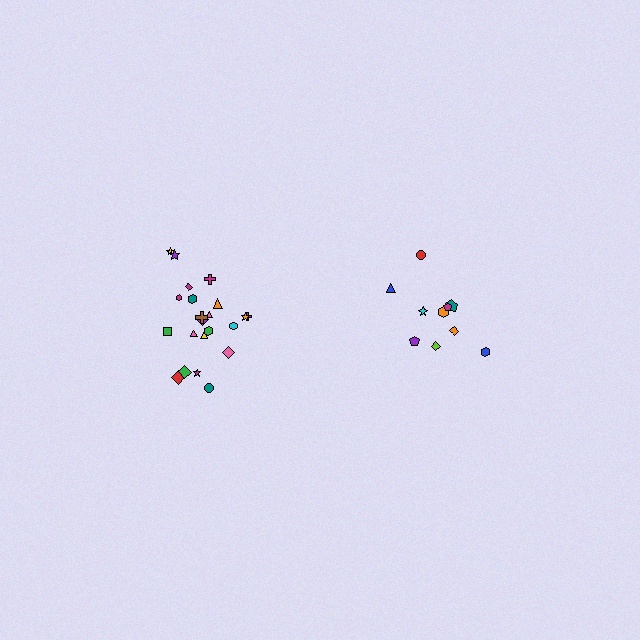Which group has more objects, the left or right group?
The left group.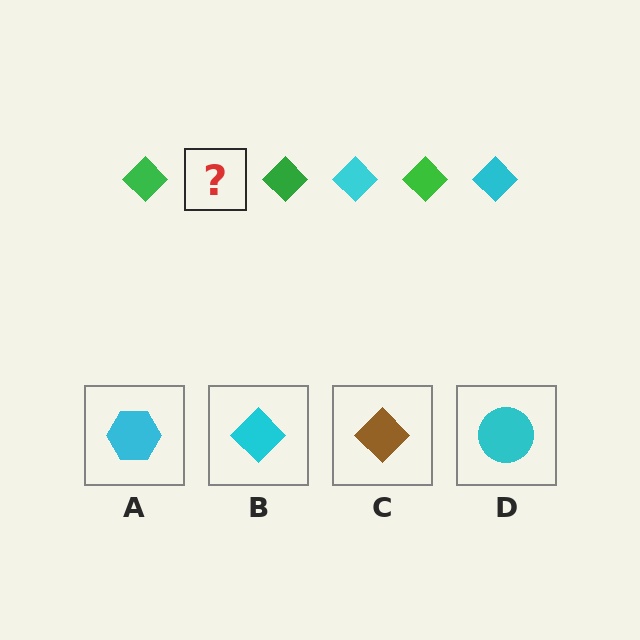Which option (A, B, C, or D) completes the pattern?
B.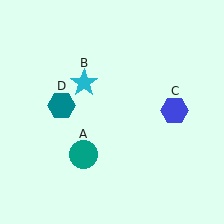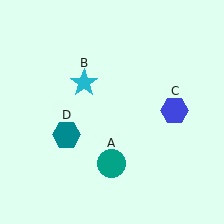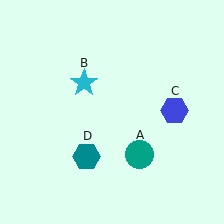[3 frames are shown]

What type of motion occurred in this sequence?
The teal circle (object A), teal hexagon (object D) rotated counterclockwise around the center of the scene.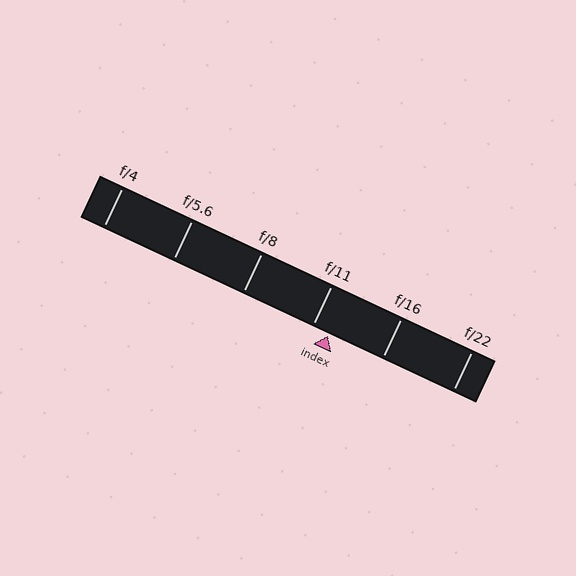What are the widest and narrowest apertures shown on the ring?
The widest aperture shown is f/4 and the narrowest is f/22.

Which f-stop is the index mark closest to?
The index mark is closest to f/11.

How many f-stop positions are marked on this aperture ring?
There are 6 f-stop positions marked.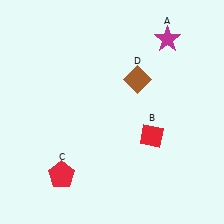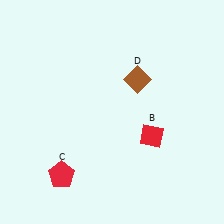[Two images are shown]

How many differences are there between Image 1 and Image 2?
There is 1 difference between the two images.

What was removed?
The magenta star (A) was removed in Image 2.